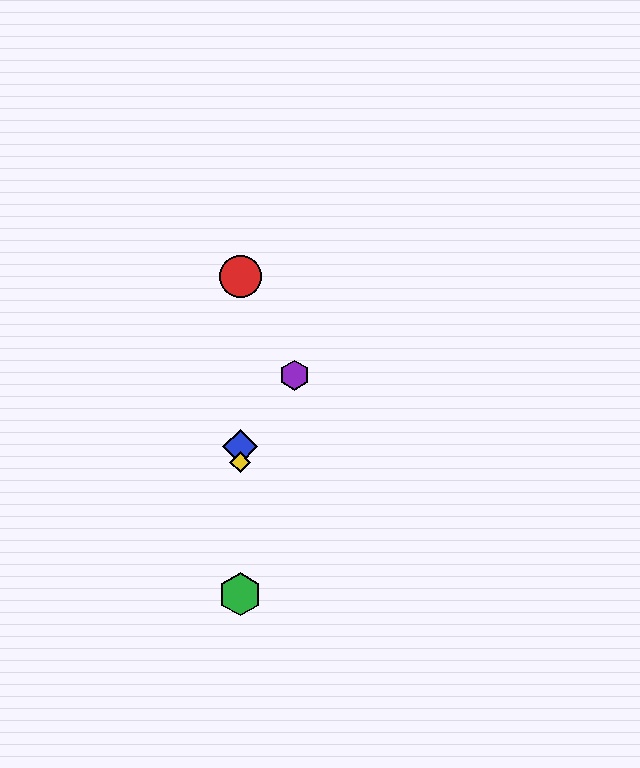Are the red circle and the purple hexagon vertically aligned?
No, the red circle is at x≈240 and the purple hexagon is at x≈295.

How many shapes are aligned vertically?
4 shapes (the red circle, the blue diamond, the green hexagon, the yellow diamond) are aligned vertically.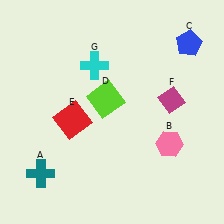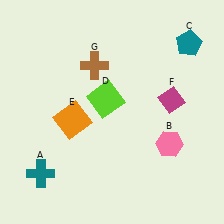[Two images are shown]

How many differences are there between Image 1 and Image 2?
There are 3 differences between the two images.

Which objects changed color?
C changed from blue to teal. E changed from red to orange. G changed from cyan to brown.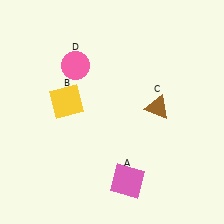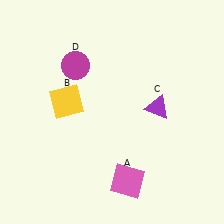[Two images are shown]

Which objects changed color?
C changed from brown to purple. D changed from pink to magenta.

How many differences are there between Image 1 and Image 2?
There are 2 differences between the two images.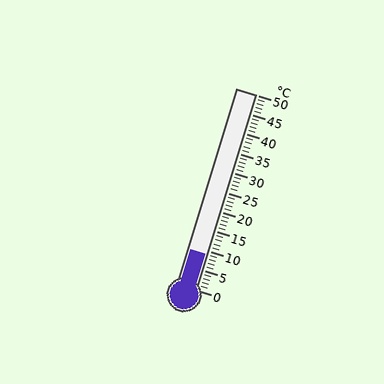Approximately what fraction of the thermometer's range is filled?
The thermometer is filled to approximately 20% of its range.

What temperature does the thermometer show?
The thermometer shows approximately 9°C.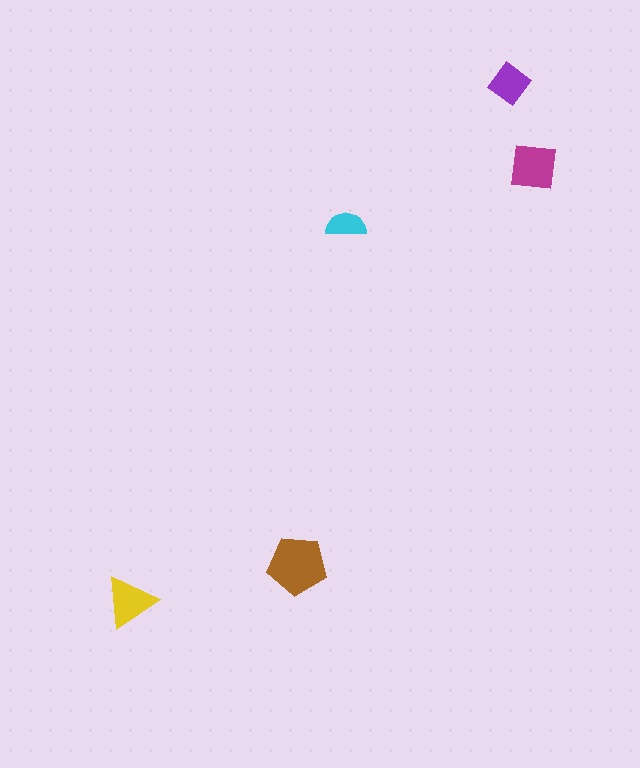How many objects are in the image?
There are 5 objects in the image.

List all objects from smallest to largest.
The cyan semicircle, the purple diamond, the yellow triangle, the magenta square, the brown pentagon.